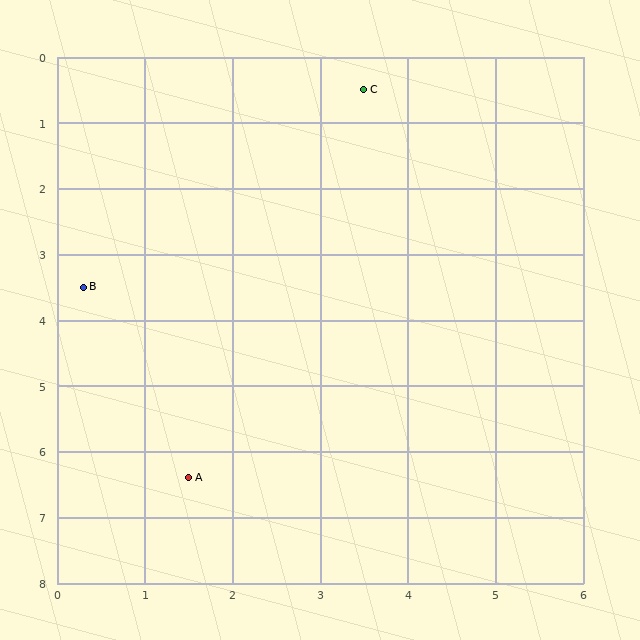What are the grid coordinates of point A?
Point A is at approximately (1.5, 6.4).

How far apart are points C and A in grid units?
Points C and A are about 6.2 grid units apart.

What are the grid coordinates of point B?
Point B is at approximately (0.3, 3.5).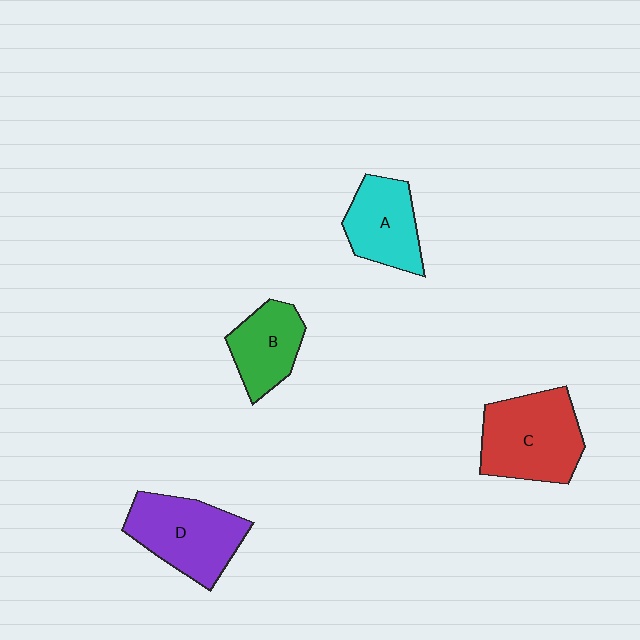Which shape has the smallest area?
Shape B (green).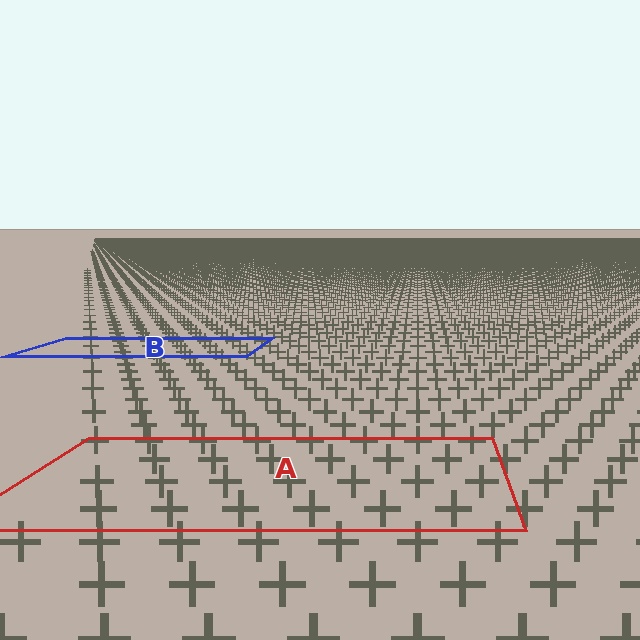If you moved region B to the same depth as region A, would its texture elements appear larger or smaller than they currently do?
They would appear larger. At a closer depth, the same texture elements are projected at a bigger on-screen size.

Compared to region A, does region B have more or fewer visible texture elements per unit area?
Region B has more texture elements per unit area — they are packed more densely because it is farther away.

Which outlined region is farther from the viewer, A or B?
Region B is farther from the viewer — the texture elements inside it appear smaller and more densely packed.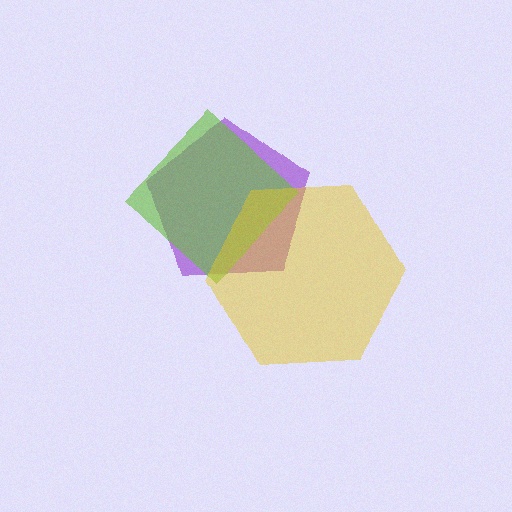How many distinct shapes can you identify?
There are 3 distinct shapes: a purple pentagon, a lime diamond, a yellow hexagon.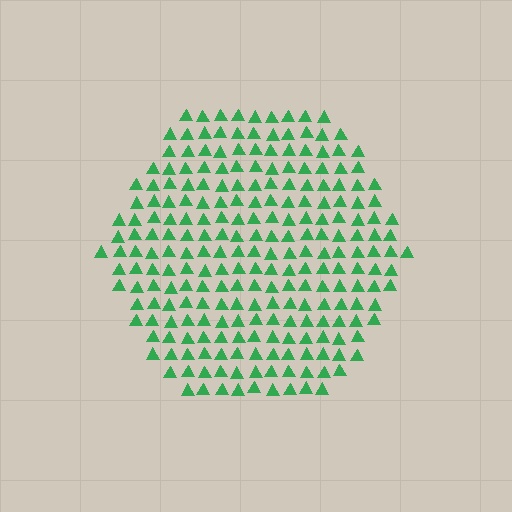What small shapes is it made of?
It is made of small triangles.